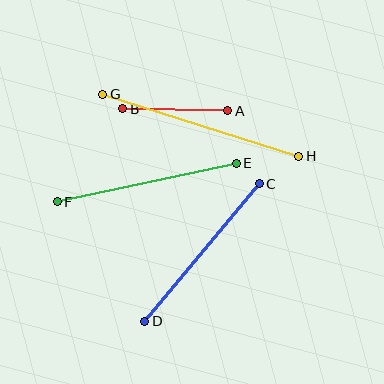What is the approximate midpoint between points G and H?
The midpoint is at approximately (201, 125) pixels.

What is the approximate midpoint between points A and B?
The midpoint is at approximately (175, 110) pixels.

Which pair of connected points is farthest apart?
Points G and H are farthest apart.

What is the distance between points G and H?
The distance is approximately 206 pixels.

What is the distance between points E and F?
The distance is approximately 183 pixels.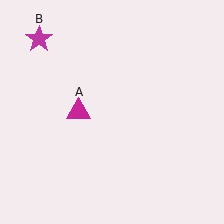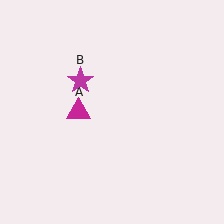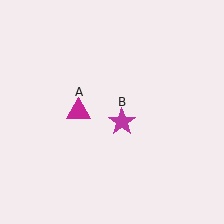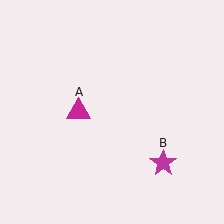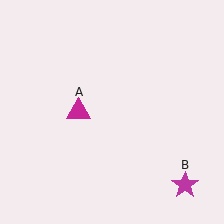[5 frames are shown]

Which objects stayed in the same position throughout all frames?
Magenta triangle (object A) remained stationary.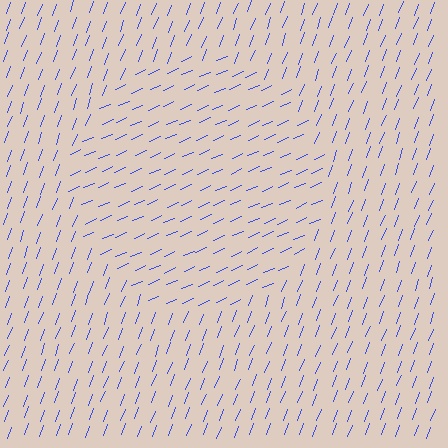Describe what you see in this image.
The image is filled with small blue line segments. A circle region in the image has lines oriented differently from the surrounding lines, creating a visible texture boundary.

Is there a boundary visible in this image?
Yes, there is a texture boundary formed by a change in line orientation.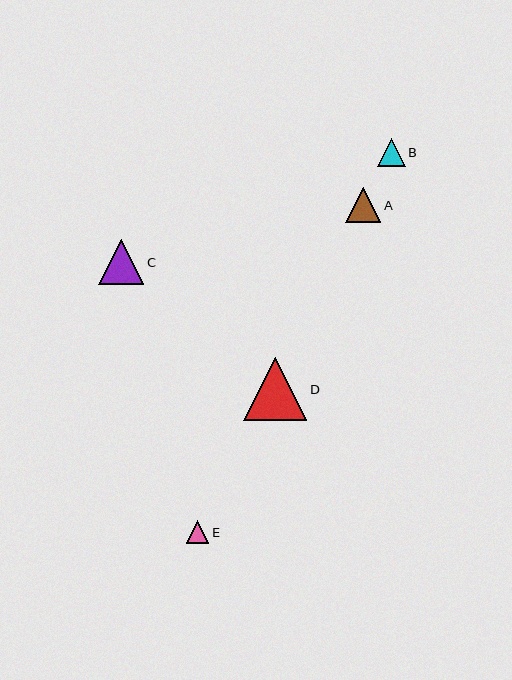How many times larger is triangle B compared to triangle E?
Triangle B is approximately 1.3 times the size of triangle E.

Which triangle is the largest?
Triangle D is the largest with a size of approximately 63 pixels.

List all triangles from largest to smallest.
From largest to smallest: D, C, A, B, E.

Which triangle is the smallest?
Triangle E is the smallest with a size of approximately 22 pixels.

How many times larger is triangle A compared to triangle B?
Triangle A is approximately 1.3 times the size of triangle B.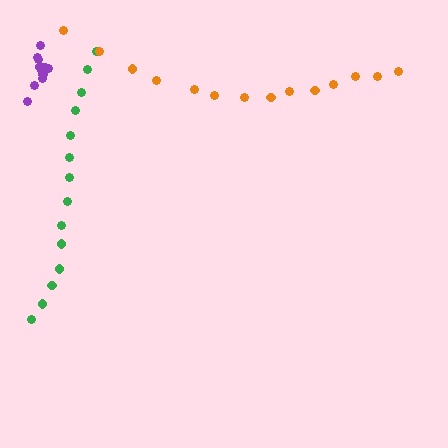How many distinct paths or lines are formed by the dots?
There are 3 distinct paths.